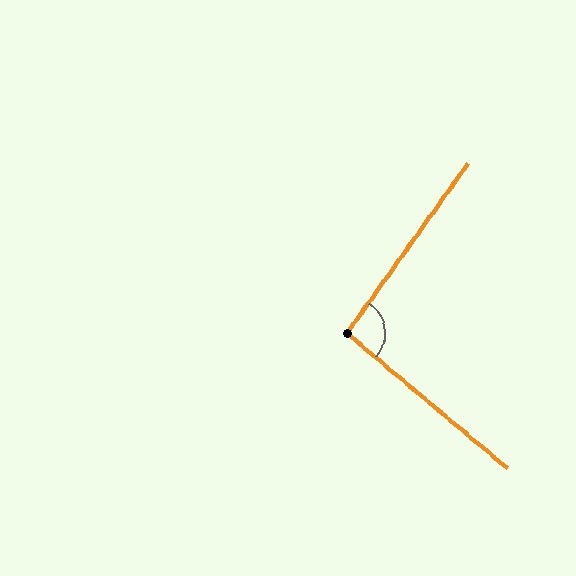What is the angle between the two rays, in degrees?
Approximately 95 degrees.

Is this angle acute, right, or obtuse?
It is approximately a right angle.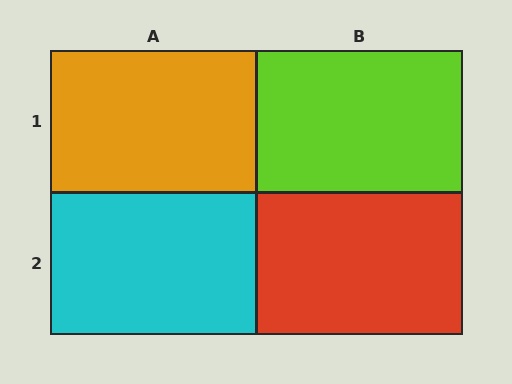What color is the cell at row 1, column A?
Orange.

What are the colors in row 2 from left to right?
Cyan, red.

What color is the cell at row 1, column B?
Lime.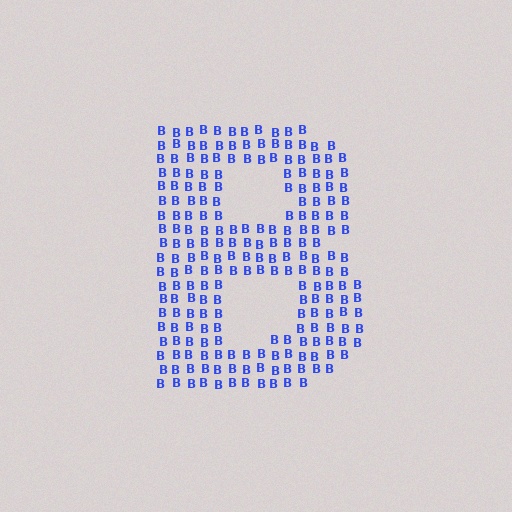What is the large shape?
The large shape is the letter B.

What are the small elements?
The small elements are letter B's.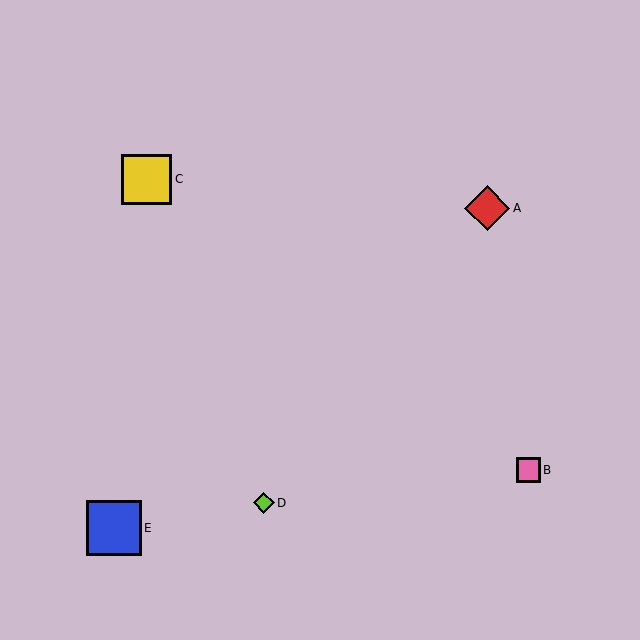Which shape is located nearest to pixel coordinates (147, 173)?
The yellow square (labeled C) at (147, 179) is nearest to that location.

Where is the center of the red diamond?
The center of the red diamond is at (487, 208).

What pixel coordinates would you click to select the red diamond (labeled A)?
Click at (487, 208) to select the red diamond A.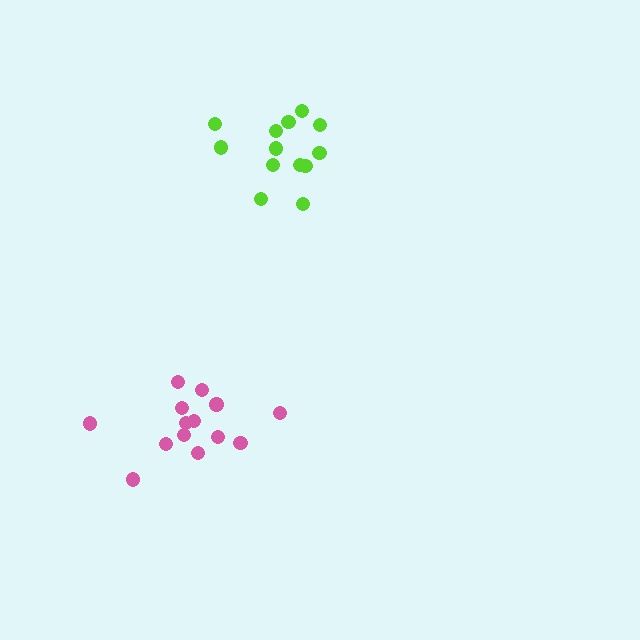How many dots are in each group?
Group 1: 14 dots, Group 2: 13 dots (27 total).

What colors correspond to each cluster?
The clusters are colored: pink, lime.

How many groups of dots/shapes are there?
There are 2 groups.